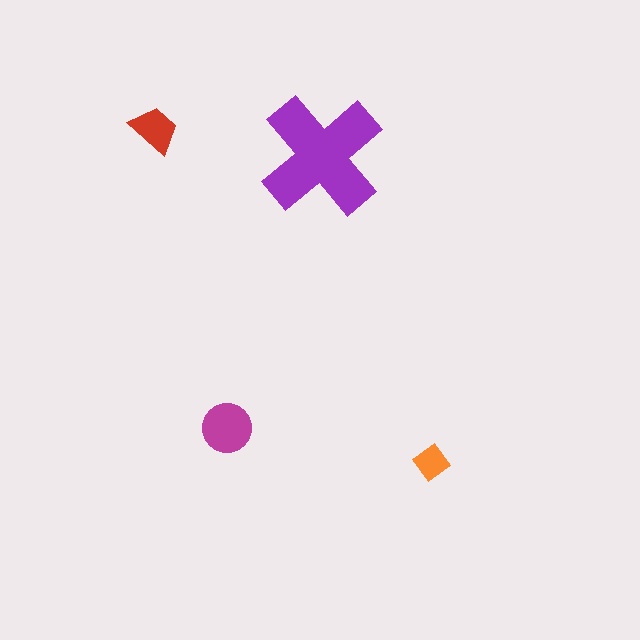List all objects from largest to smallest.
The purple cross, the magenta circle, the red trapezoid, the orange diamond.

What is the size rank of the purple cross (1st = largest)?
1st.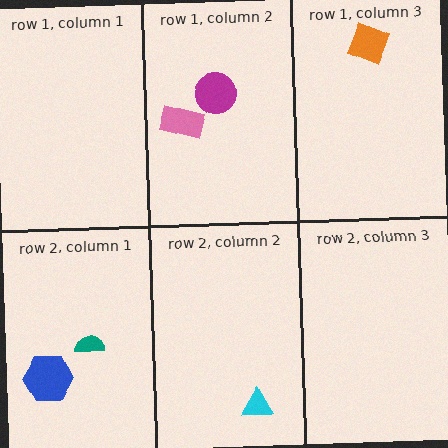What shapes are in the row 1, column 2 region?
The pink rectangle, the magenta circle.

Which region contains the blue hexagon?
The row 2, column 1 region.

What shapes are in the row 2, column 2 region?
The cyan triangle.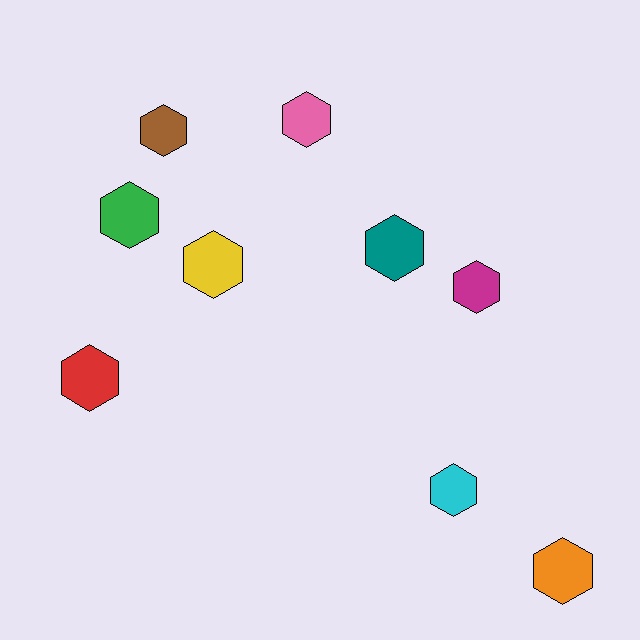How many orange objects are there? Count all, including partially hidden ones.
There is 1 orange object.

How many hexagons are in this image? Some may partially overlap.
There are 9 hexagons.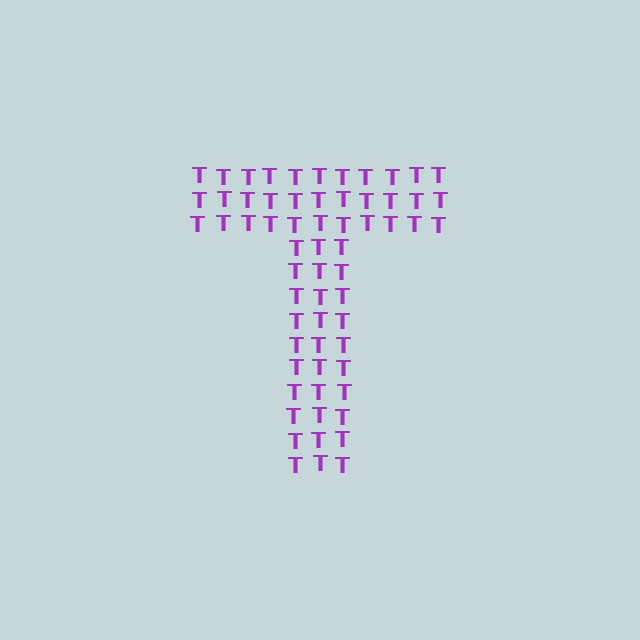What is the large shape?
The large shape is the letter T.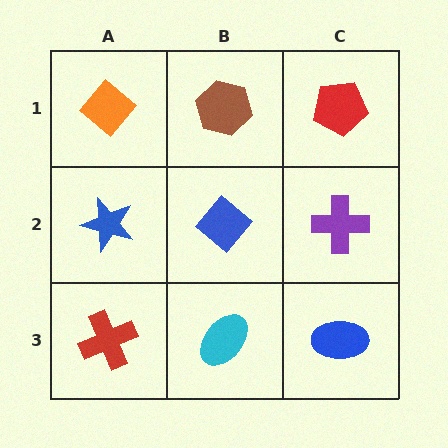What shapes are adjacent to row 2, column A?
An orange diamond (row 1, column A), a red cross (row 3, column A), a blue diamond (row 2, column B).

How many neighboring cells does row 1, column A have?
2.